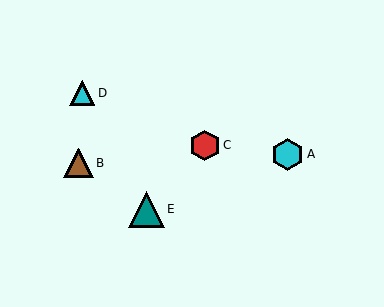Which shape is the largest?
The teal triangle (labeled E) is the largest.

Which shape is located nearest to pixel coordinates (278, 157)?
The cyan hexagon (labeled A) at (288, 154) is nearest to that location.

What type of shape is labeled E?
Shape E is a teal triangle.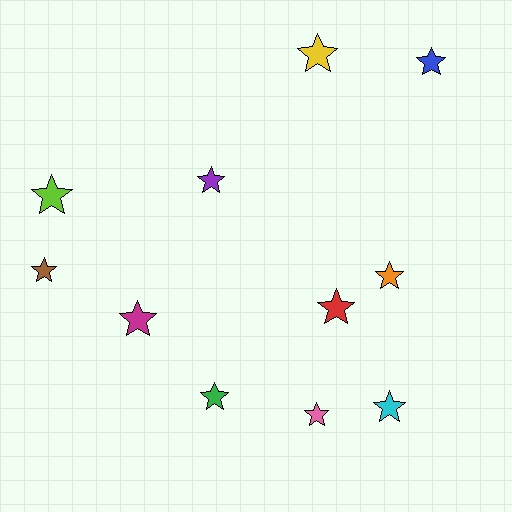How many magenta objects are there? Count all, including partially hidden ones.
There is 1 magenta object.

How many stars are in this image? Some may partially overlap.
There are 11 stars.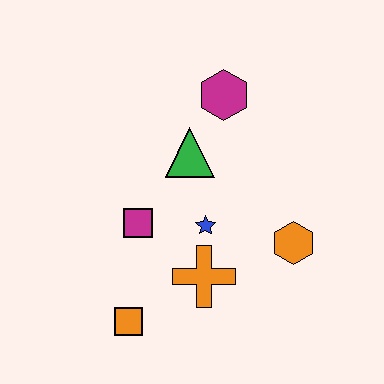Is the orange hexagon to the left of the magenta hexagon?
No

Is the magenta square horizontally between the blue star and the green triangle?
No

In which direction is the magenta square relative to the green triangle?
The magenta square is below the green triangle.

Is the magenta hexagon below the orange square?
No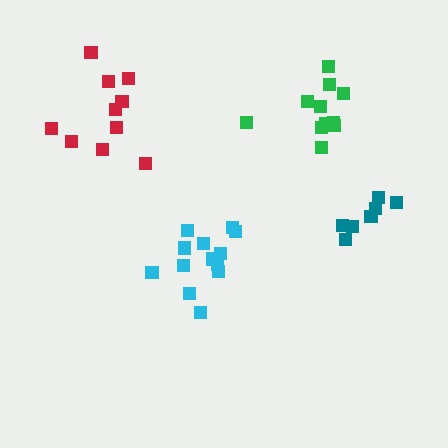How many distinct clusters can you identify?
There are 4 distinct clusters.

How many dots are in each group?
Group 1: 7 dots, Group 2: 11 dots, Group 3: 13 dots, Group 4: 10 dots (41 total).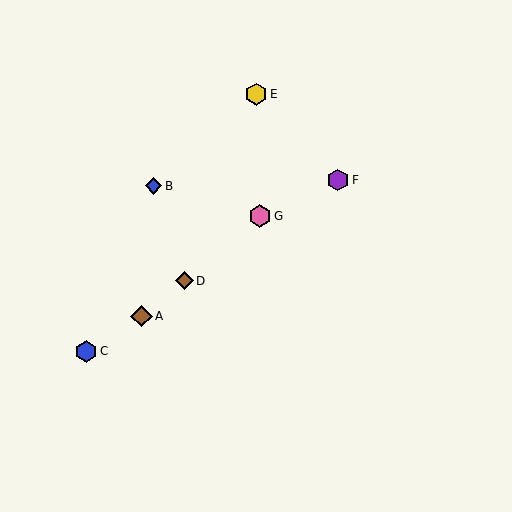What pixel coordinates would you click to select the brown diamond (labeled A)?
Click at (142, 316) to select the brown diamond A.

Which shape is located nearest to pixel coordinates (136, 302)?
The brown diamond (labeled A) at (142, 316) is nearest to that location.